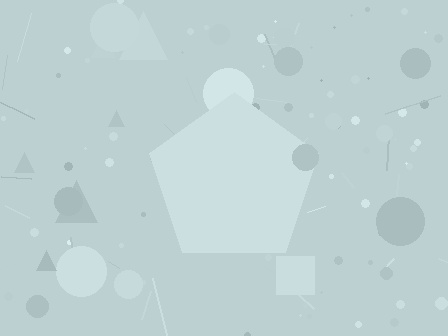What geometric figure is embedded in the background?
A pentagon is embedded in the background.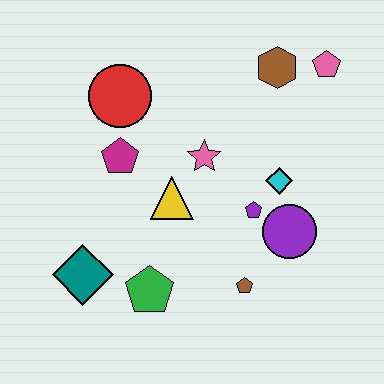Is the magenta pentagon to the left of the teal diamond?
No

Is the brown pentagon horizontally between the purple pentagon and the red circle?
Yes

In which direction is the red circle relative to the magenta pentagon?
The red circle is above the magenta pentagon.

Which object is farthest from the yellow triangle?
The pink pentagon is farthest from the yellow triangle.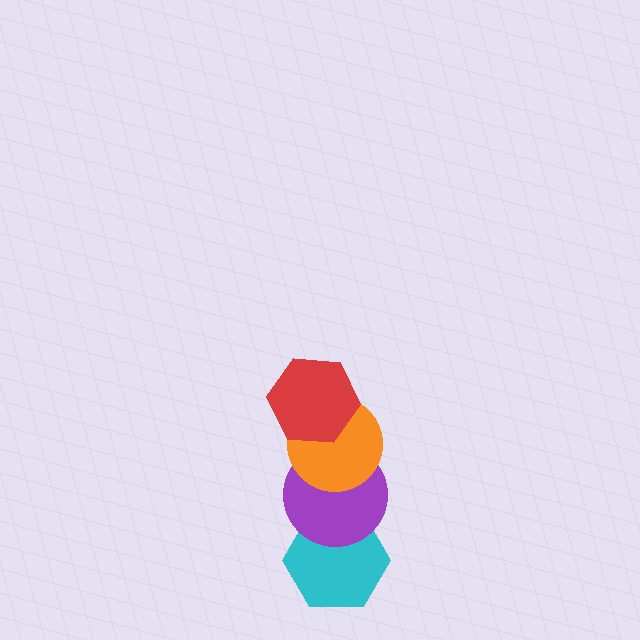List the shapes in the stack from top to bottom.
From top to bottom: the red hexagon, the orange circle, the purple circle, the cyan hexagon.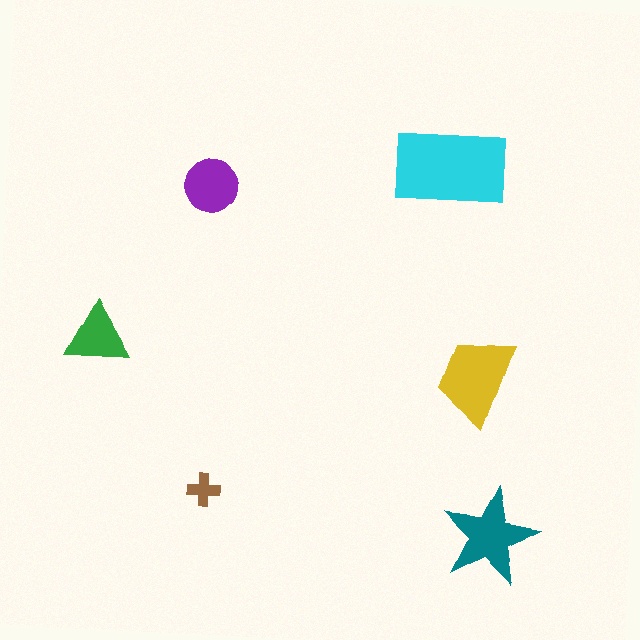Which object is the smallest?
The brown cross.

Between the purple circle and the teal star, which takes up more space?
The teal star.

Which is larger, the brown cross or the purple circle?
The purple circle.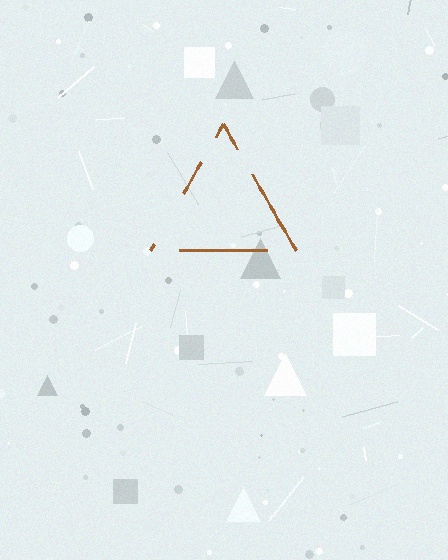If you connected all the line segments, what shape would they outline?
They would outline a triangle.